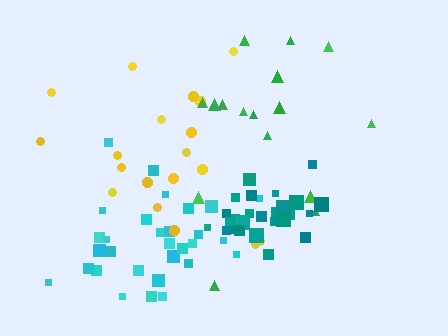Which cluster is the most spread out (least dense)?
Yellow.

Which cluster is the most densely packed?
Teal.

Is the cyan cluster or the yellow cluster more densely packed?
Cyan.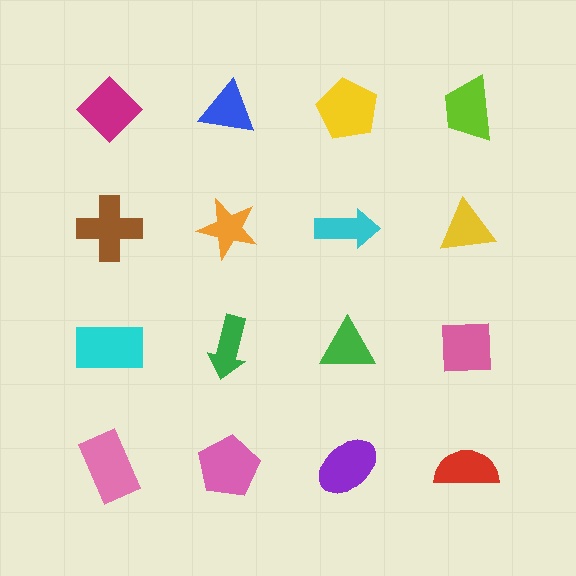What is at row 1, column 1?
A magenta diamond.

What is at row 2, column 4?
A yellow triangle.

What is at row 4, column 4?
A red semicircle.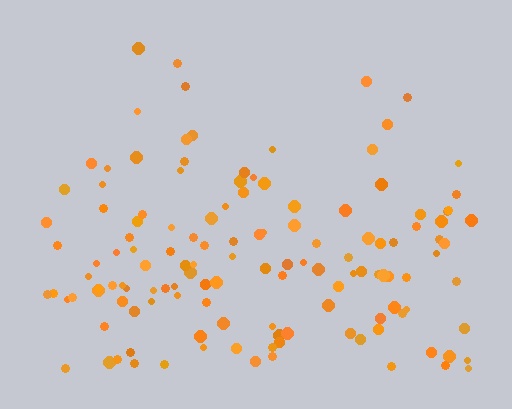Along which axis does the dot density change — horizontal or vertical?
Vertical.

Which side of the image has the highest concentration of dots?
The bottom.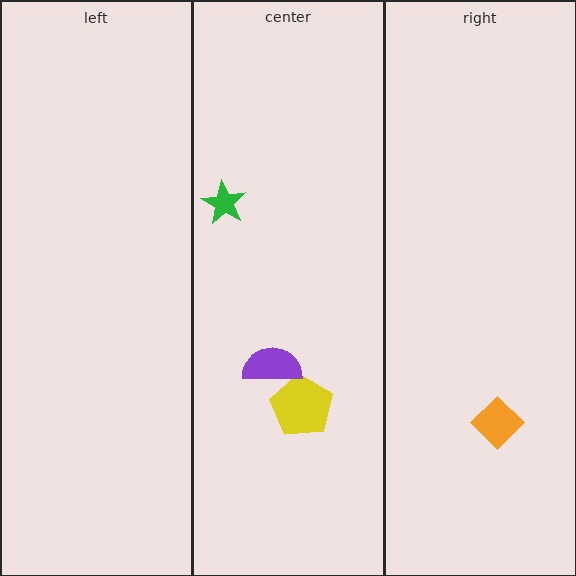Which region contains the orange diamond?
The right region.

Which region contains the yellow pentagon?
The center region.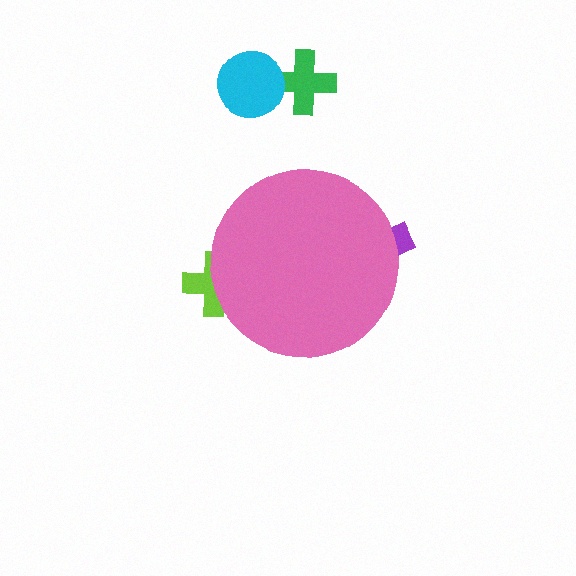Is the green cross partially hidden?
No, the green cross is fully visible.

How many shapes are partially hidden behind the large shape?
2 shapes are partially hidden.